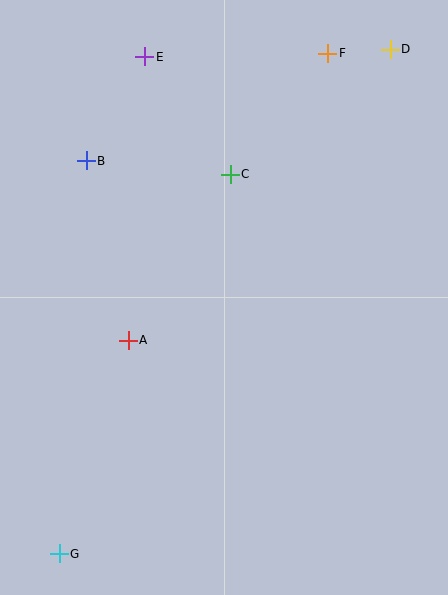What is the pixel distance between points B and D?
The distance between B and D is 324 pixels.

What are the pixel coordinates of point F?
Point F is at (328, 53).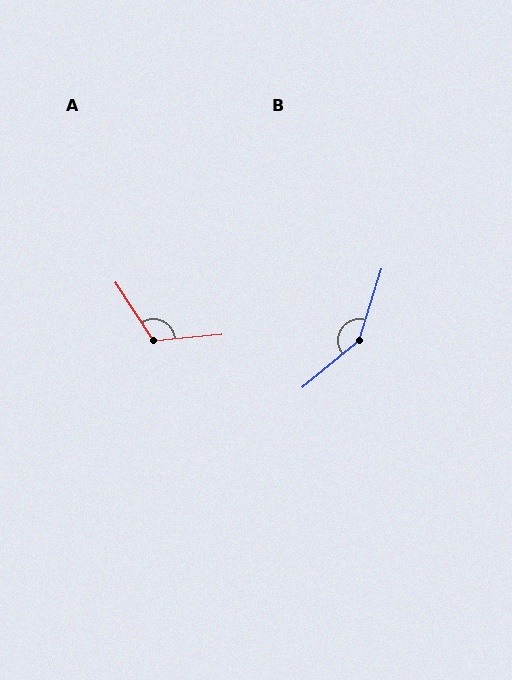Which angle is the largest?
B, at approximately 147 degrees.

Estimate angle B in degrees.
Approximately 147 degrees.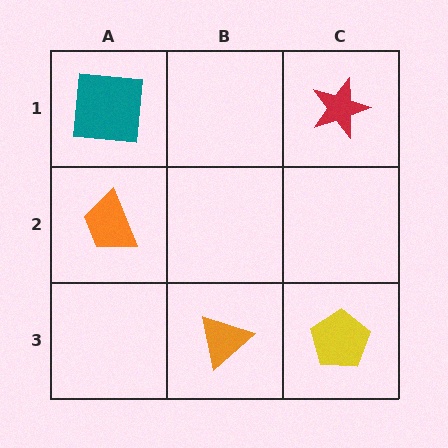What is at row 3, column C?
A yellow pentagon.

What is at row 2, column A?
An orange trapezoid.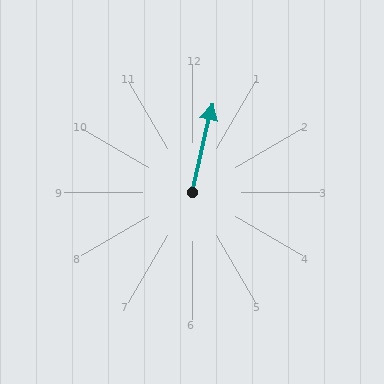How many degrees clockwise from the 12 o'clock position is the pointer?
Approximately 13 degrees.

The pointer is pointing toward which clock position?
Roughly 12 o'clock.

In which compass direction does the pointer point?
North.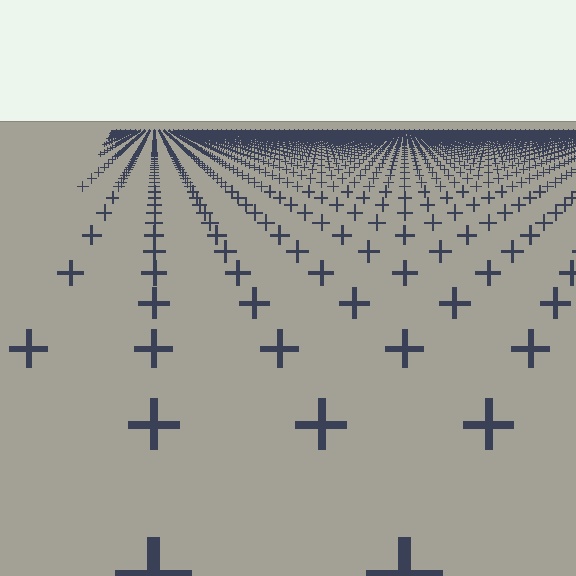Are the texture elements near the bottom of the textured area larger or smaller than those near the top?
Larger. Near the bottom, elements are closer to the viewer and appear at a bigger on-screen size.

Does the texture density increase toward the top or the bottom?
Density increases toward the top.